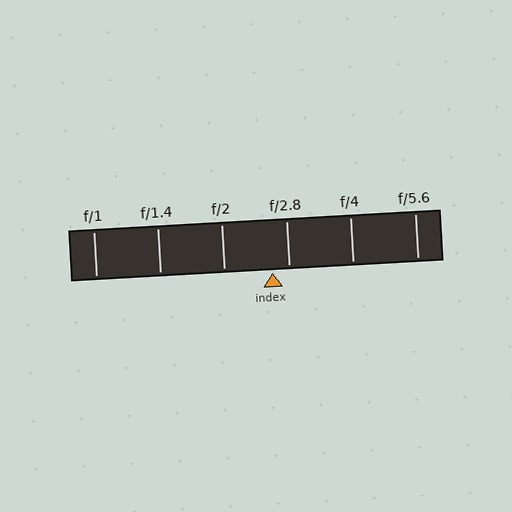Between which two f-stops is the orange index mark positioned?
The index mark is between f/2 and f/2.8.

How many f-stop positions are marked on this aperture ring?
There are 6 f-stop positions marked.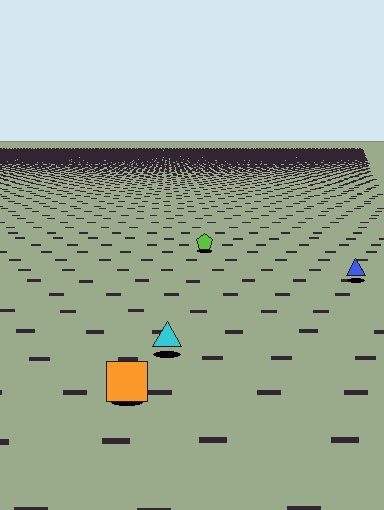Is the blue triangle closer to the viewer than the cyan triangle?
No. The cyan triangle is closer — you can tell from the texture gradient: the ground texture is coarser near it.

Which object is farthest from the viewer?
The lime pentagon is farthest from the viewer. It appears smaller and the ground texture around it is denser.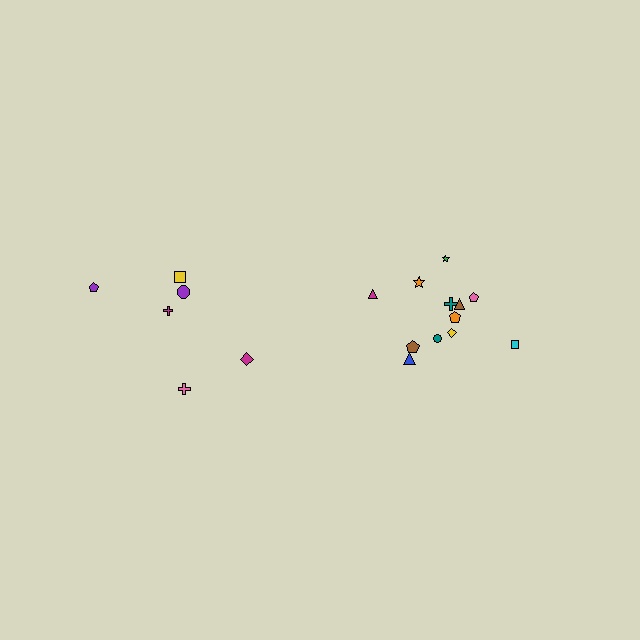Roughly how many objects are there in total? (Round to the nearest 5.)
Roughly 20 objects in total.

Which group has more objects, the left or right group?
The right group.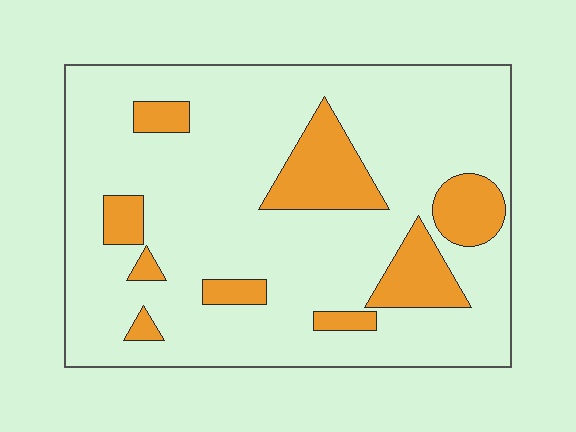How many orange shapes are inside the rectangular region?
9.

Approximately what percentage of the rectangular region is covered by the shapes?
Approximately 20%.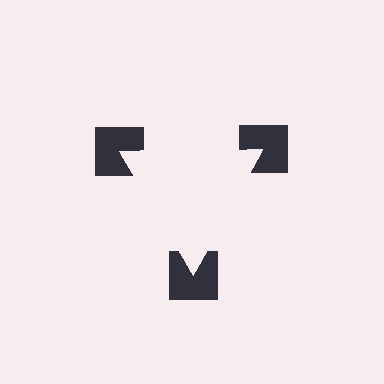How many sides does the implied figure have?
3 sides.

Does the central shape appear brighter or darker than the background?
It typically appears slightly brighter than the background, even though no actual brightness change is drawn.